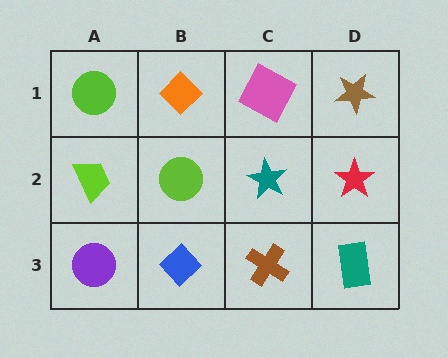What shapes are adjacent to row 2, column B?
An orange diamond (row 1, column B), a blue diamond (row 3, column B), a lime trapezoid (row 2, column A), a teal star (row 2, column C).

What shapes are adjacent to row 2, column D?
A brown star (row 1, column D), a teal rectangle (row 3, column D), a teal star (row 2, column C).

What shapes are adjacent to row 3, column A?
A lime trapezoid (row 2, column A), a blue diamond (row 3, column B).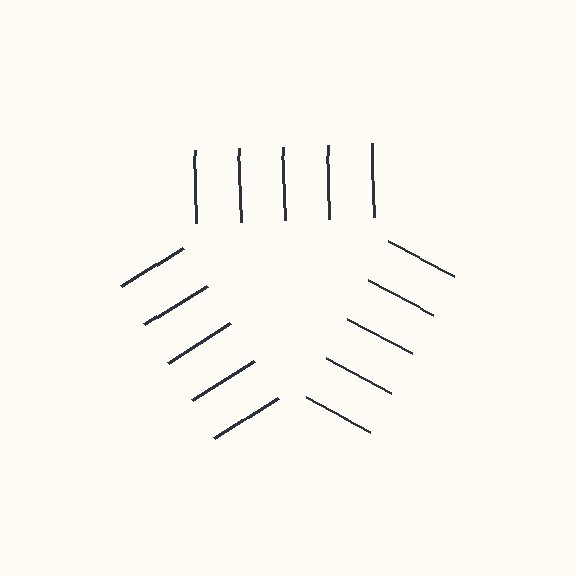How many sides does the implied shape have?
3 sides — the line-ends trace a triangle.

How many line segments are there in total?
15 — 5 along each of the 3 edges.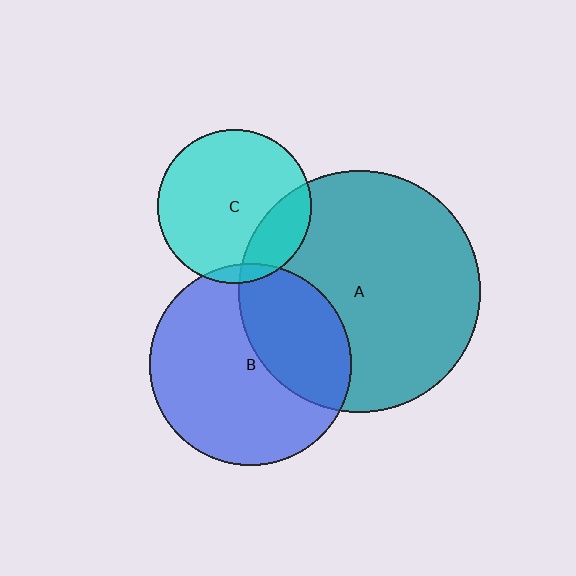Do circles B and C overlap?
Yes.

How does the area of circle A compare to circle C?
Approximately 2.5 times.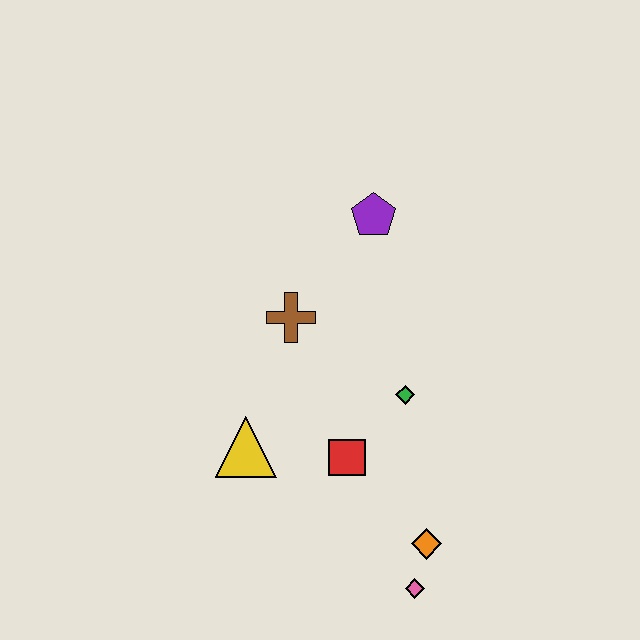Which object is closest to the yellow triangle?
The red square is closest to the yellow triangle.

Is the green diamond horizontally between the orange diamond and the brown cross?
Yes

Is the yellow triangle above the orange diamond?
Yes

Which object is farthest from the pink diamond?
The purple pentagon is farthest from the pink diamond.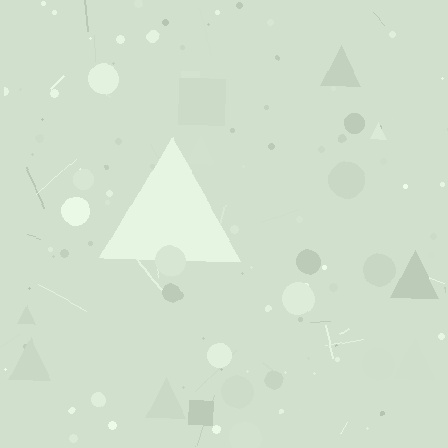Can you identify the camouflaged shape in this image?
The camouflaged shape is a triangle.